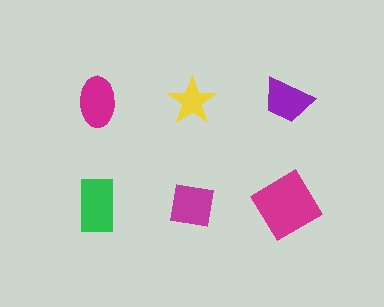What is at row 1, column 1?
A magenta ellipse.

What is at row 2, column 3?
A magenta diamond.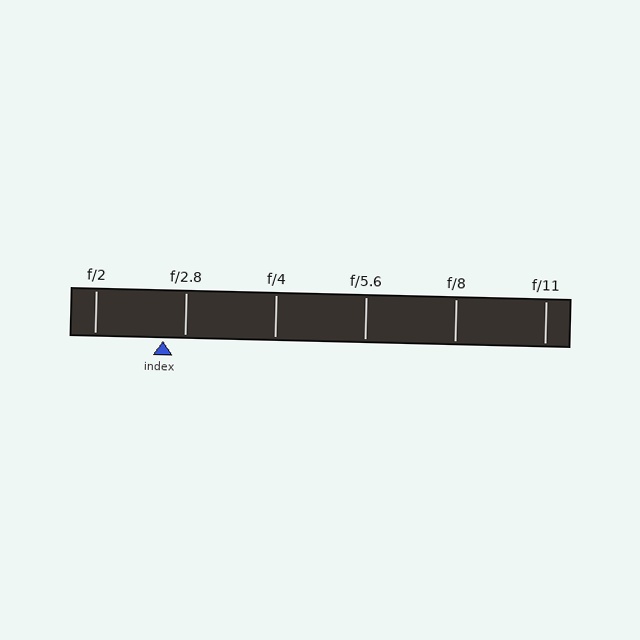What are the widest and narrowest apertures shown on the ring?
The widest aperture shown is f/2 and the narrowest is f/11.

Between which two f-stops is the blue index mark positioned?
The index mark is between f/2 and f/2.8.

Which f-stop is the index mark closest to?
The index mark is closest to f/2.8.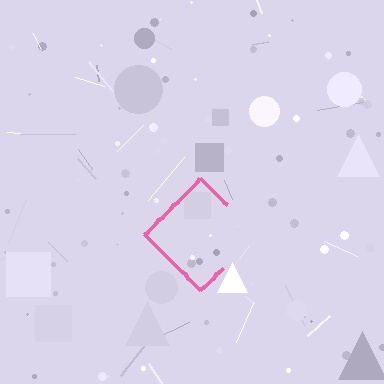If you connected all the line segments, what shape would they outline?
They would outline a diamond.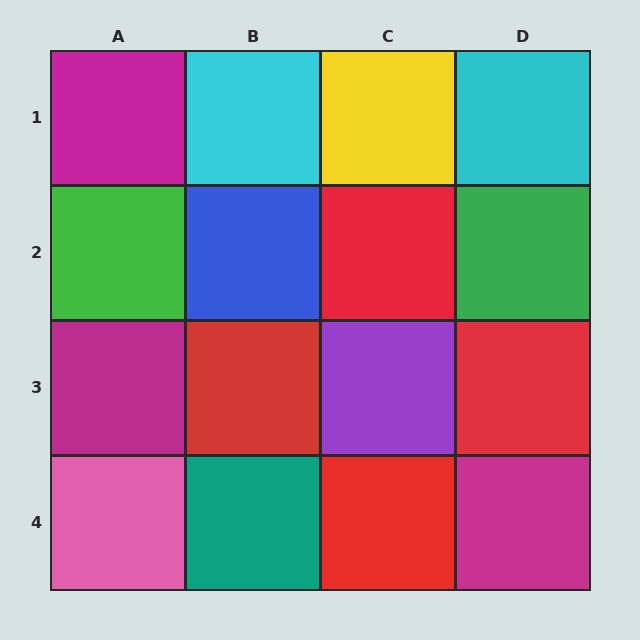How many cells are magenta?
3 cells are magenta.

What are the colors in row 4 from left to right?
Pink, teal, red, magenta.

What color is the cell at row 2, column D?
Green.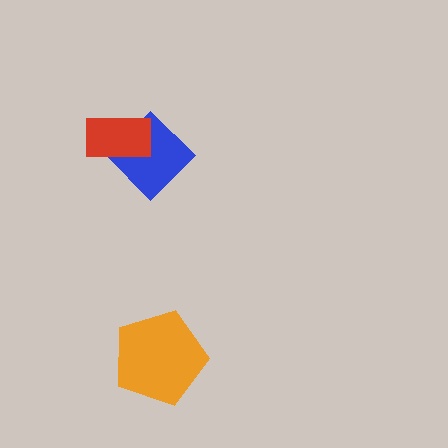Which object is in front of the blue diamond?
The red rectangle is in front of the blue diamond.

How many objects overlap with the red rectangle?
1 object overlaps with the red rectangle.